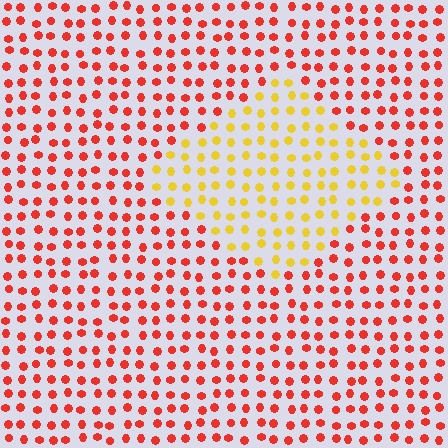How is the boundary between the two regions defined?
The boundary is defined purely by a slight shift in hue (about 50 degrees). Spacing, size, and orientation are identical on both sides.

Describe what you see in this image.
The image is filled with small red elements in a uniform arrangement. A diamond-shaped region is visible where the elements are tinted to a slightly different hue, forming a subtle color boundary.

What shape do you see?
I see a diamond.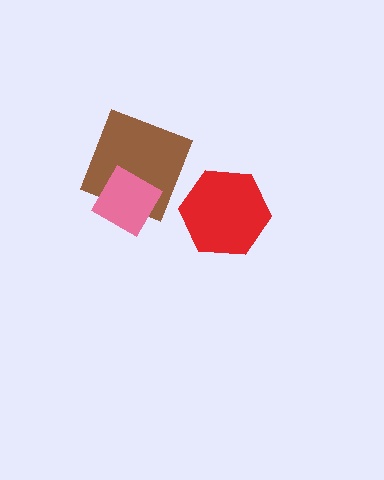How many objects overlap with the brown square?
1 object overlaps with the brown square.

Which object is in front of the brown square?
The pink diamond is in front of the brown square.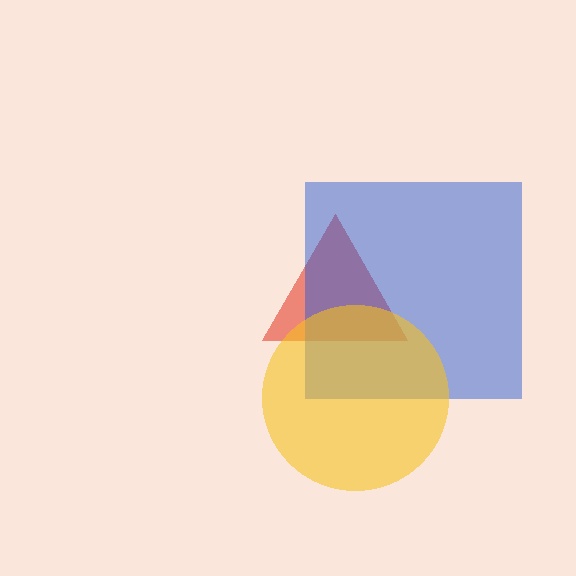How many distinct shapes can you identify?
There are 3 distinct shapes: a red triangle, a blue square, a yellow circle.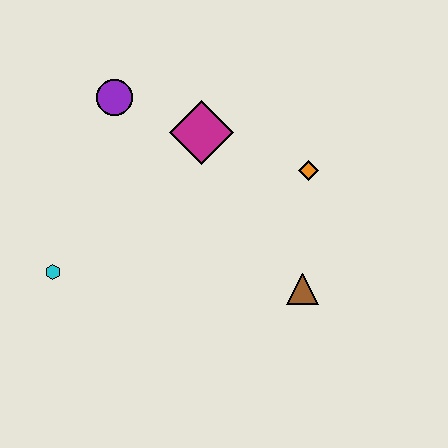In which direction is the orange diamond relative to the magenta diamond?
The orange diamond is to the right of the magenta diamond.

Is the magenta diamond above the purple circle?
No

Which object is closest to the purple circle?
The magenta diamond is closest to the purple circle.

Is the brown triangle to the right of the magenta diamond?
Yes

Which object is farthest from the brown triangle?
The purple circle is farthest from the brown triangle.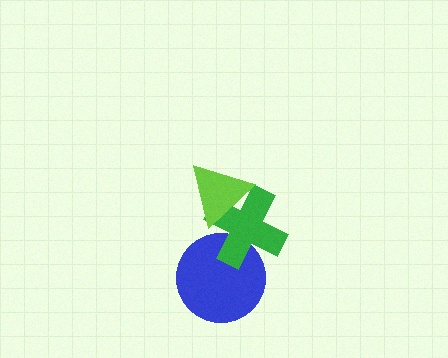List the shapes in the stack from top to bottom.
From top to bottom: the lime triangle, the green cross, the blue circle.